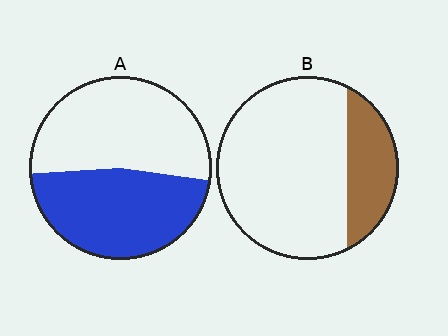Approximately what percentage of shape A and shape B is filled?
A is approximately 45% and B is approximately 25%.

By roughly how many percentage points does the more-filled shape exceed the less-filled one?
By roughly 25 percentage points (A over B).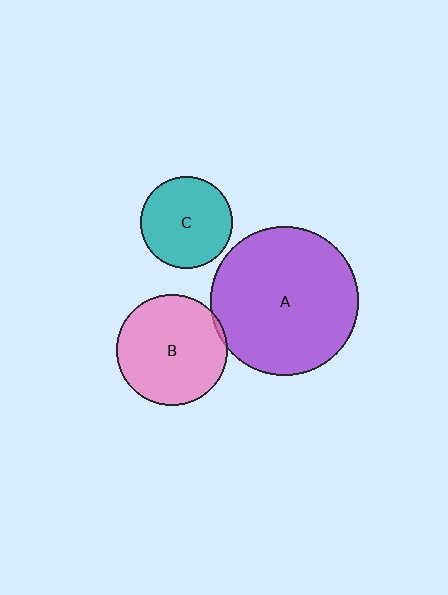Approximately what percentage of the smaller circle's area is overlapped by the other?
Approximately 5%.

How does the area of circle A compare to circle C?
Approximately 2.6 times.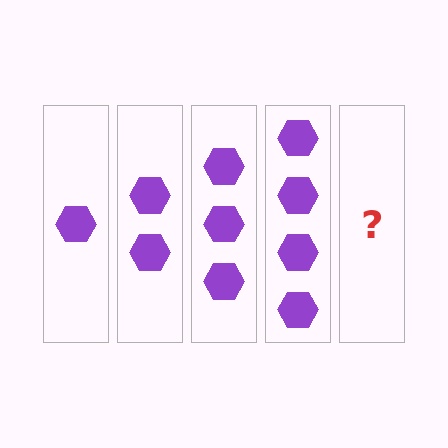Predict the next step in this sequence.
The next step is 5 hexagons.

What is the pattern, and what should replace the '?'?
The pattern is that each step adds one more hexagon. The '?' should be 5 hexagons.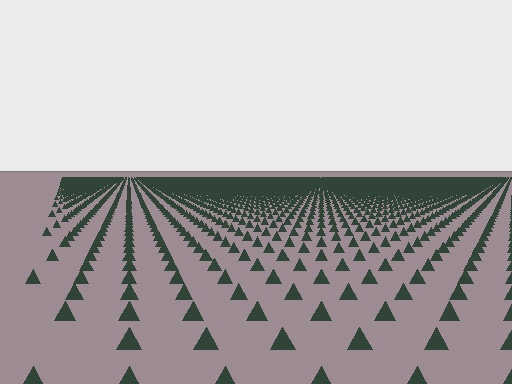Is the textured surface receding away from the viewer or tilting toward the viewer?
The surface is receding away from the viewer. Texture elements get smaller and denser toward the top.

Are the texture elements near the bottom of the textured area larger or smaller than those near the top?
Larger. Near the bottom, elements are closer to the viewer and appear at a bigger on-screen size.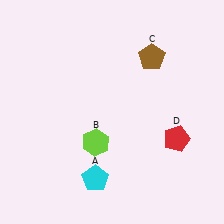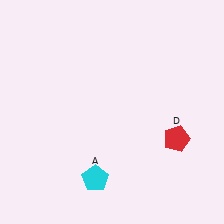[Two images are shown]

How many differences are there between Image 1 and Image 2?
There are 2 differences between the two images.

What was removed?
The lime hexagon (B), the brown pentagon (C) were removed in Image 2.